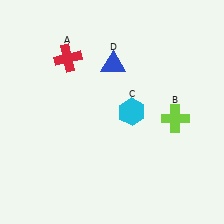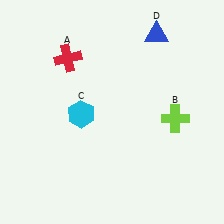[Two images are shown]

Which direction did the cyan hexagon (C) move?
The cyan hexagon (C) moved left.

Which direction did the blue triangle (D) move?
The blue triangle (D) moved right.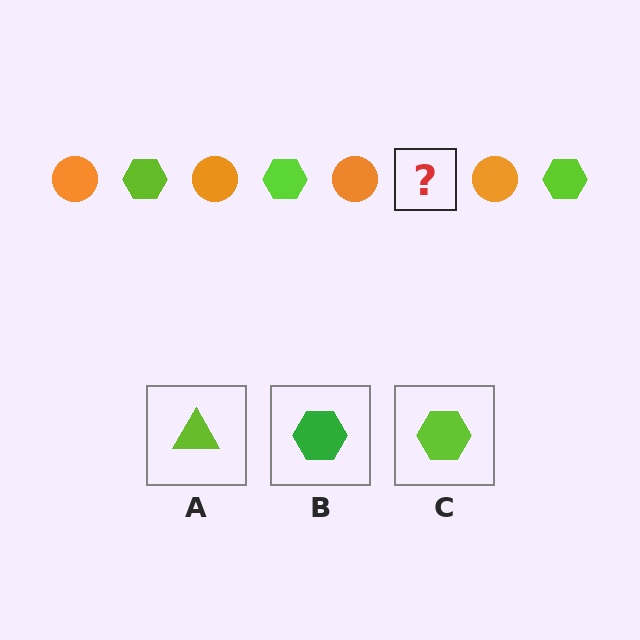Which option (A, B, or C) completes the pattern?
C.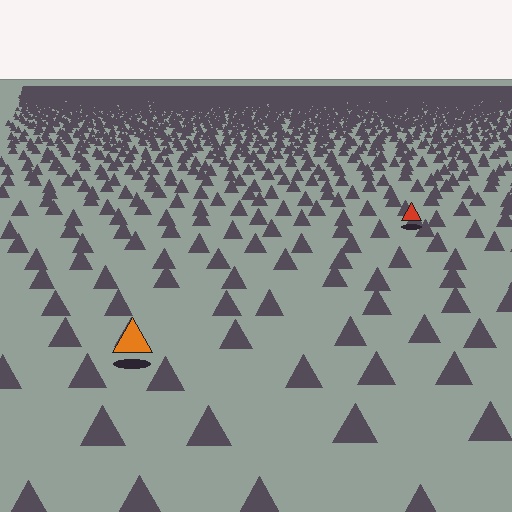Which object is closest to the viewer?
The orange triangle is closest. The texture marks near it are larger and more spread out.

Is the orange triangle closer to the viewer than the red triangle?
Yes. The orange triangle is closer — you can tell from the texture gradient: the ground texture is coarser near it.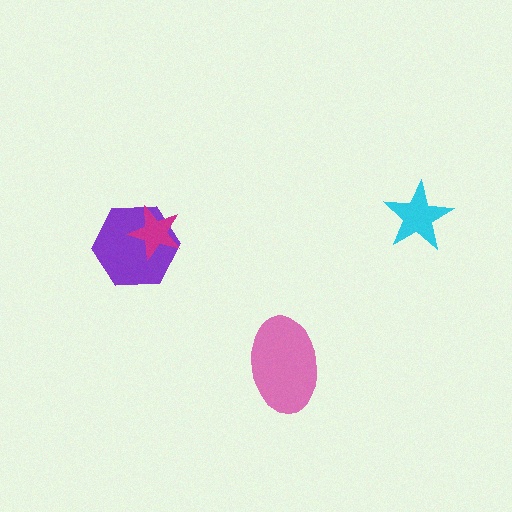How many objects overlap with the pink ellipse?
0 objects overlap with the pink ellipse.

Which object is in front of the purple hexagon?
The magenta star is in front of the purple hexagon.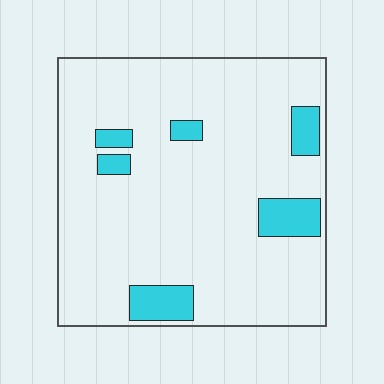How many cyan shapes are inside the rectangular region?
6.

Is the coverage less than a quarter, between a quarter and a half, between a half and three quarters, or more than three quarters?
Less than a quarter.